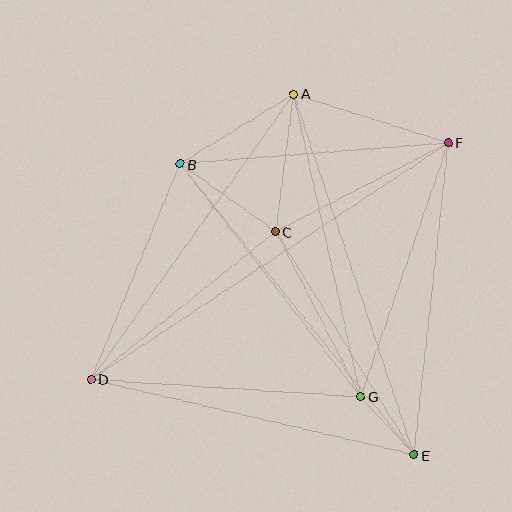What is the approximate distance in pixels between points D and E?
The distance between D and E is approximately 332 pixels.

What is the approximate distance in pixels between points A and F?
The distance between A and F is approximately 162 pixels.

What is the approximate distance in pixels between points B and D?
The distance between B and D is approximately 233 pixels.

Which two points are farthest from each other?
Points D and F are farthest from each other.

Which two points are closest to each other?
Points E and G are closest to each other.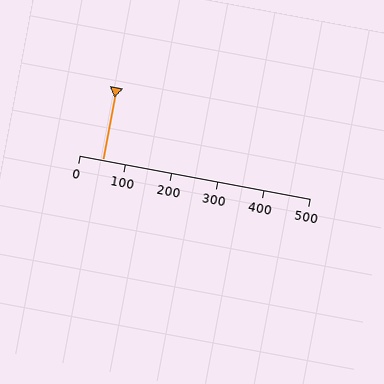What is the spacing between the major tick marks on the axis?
The major ticks are spaced 100 apart.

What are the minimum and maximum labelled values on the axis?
The axis runs from 0 to 500.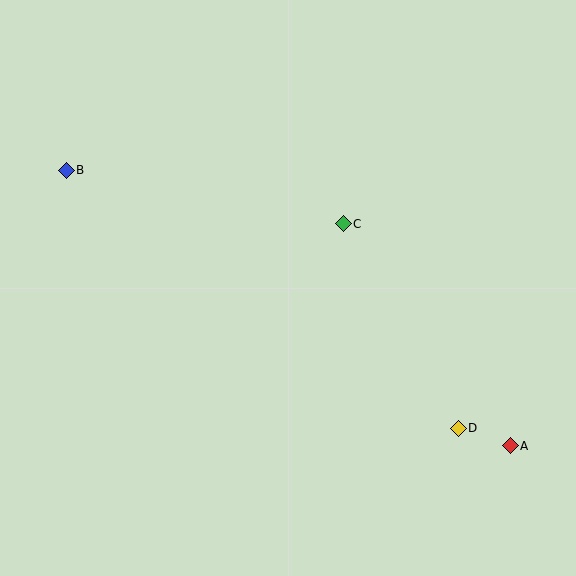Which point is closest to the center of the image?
Point C at (343, 224) is closest to the center.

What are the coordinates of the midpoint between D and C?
The midpoint between D and C is at (401, 326).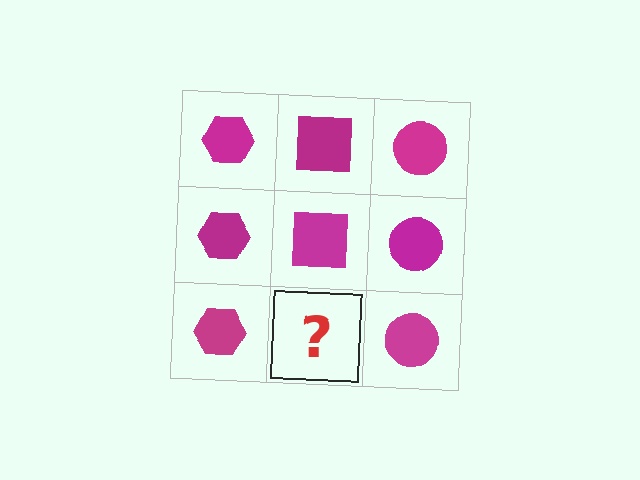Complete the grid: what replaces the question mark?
The question mark should be replaced with a magenta square.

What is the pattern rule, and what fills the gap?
The rule is that each column has a consistent shape. The gap should be filled with a magenta square.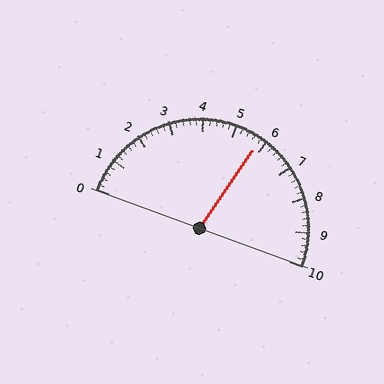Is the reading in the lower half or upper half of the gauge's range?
The reading is in the upper half of the range (0 to 10).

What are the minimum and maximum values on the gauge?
The gauge ranges from 0 to 10.